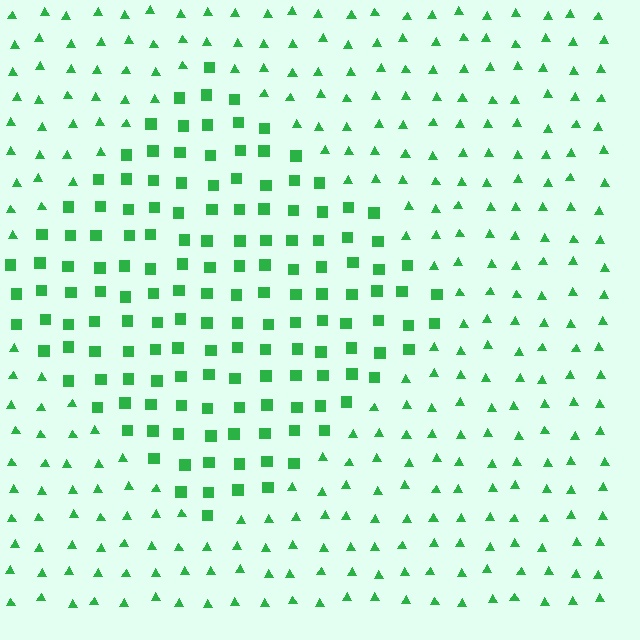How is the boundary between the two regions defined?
The boundary is defined by a change in element shape: squares inside vs. triangles outside. All elements share the same color and spacing.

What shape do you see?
I see a diamond.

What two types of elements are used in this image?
The image uses squares inside the diamond region and triangles outside it.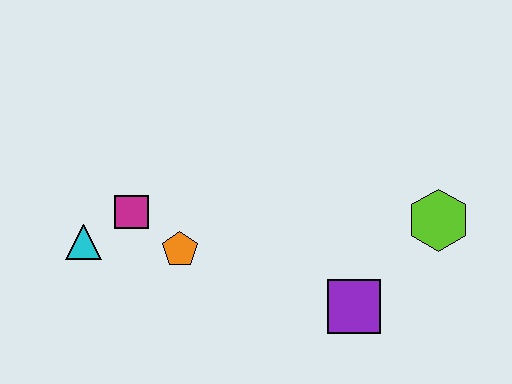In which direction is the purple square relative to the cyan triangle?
The purple square is to the right of the cyan triangle.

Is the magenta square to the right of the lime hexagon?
No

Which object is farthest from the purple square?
The cyan triangle is farthest from the purple square.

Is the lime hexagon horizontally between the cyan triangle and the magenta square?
No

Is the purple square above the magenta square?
No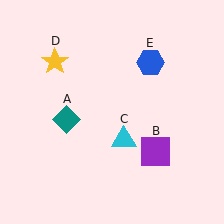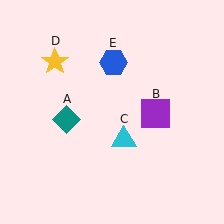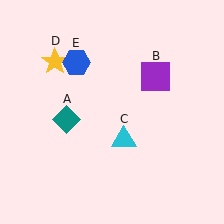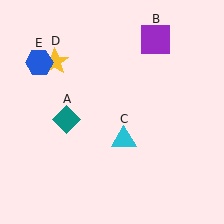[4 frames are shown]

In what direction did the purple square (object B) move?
The purple square (object B) moved up.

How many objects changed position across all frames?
2 objects changed position: purple square (object B), blue hexagon (object E).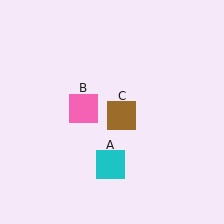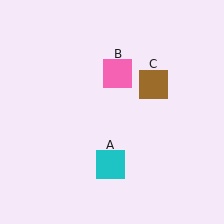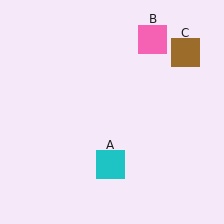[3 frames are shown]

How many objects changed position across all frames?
2 objects changed position: pink square (object B), brown square (object C).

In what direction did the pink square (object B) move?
The pink square (object B) moved up and to the right.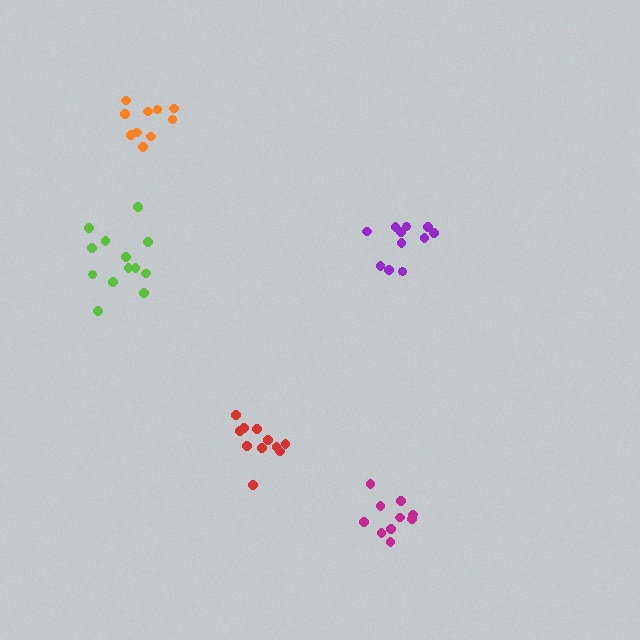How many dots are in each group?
Group 1: 11 dots, Group 2: 10 dots, Group 3: 11 dots, Group 4: 13 dots, Group 5: 10 dots (55 total).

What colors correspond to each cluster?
The clusters are colored: purple, orange, red, lime, magenta.